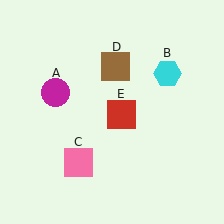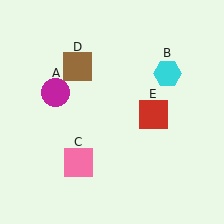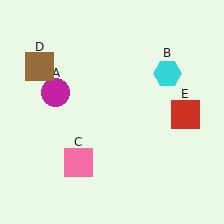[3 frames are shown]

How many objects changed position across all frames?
2 objects changed position: brown square (object D), red square (object E).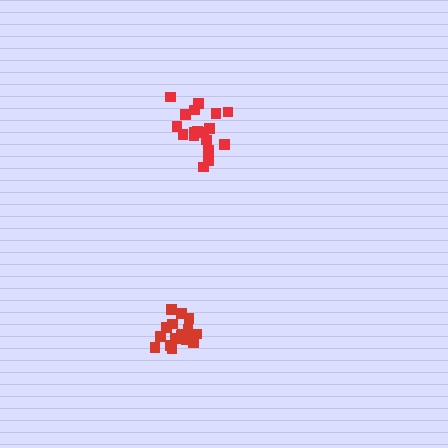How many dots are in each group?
Group 1: 18 dots, Group 2: 19 dots (37 total).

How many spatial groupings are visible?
There are 2 spatial groupings.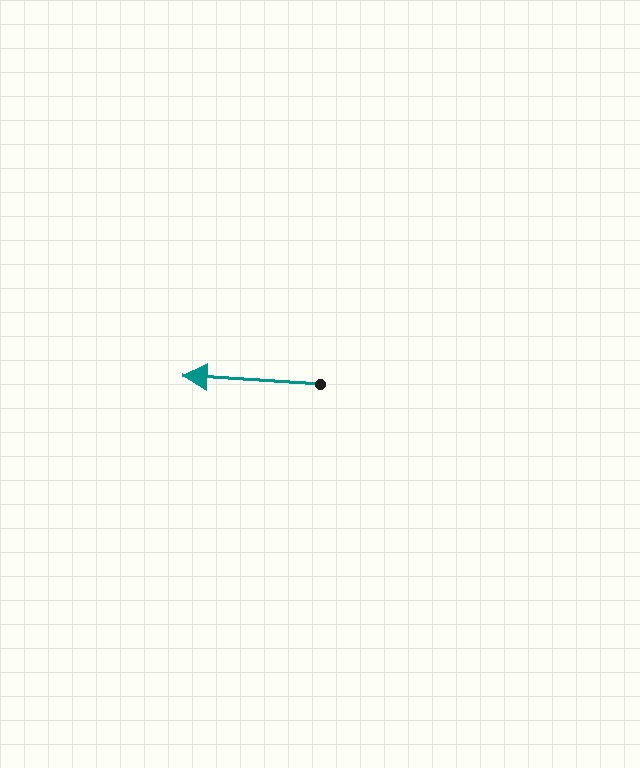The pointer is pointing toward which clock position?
Roughly 9 o'clock.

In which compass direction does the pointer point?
West.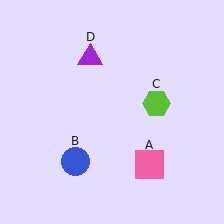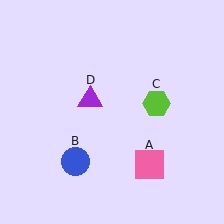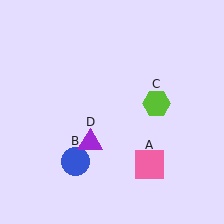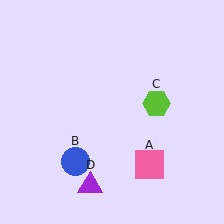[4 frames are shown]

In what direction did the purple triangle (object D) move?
The purple triangle (object D) moved down.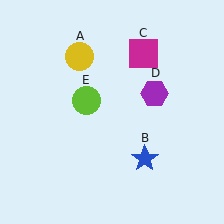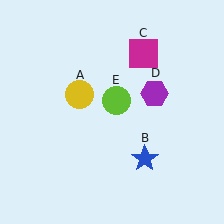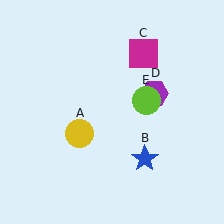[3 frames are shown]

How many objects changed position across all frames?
2 objects changed position: yellow circle (object A), lime circle (object E).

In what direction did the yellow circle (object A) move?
The yellow circle (object A) moved down.